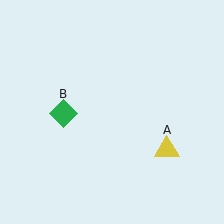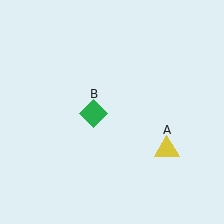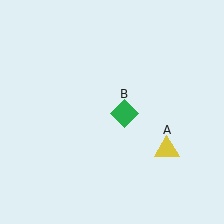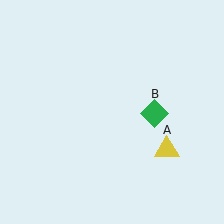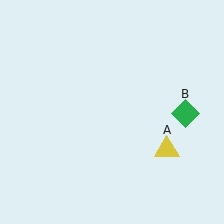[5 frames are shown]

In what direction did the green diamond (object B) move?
The green diamond (object B) moved right.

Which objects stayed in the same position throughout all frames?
Yellow triangle (object A) remained stationary.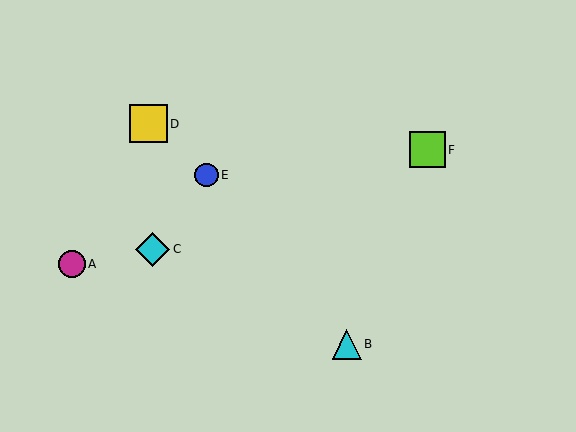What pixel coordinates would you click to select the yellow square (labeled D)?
Click at (149, 124) to select the yellow square D.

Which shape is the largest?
The yellow square (labeled D) is the largest.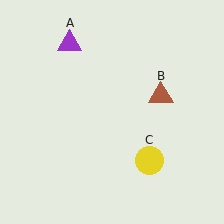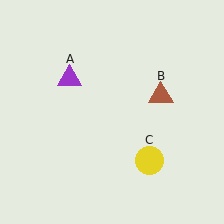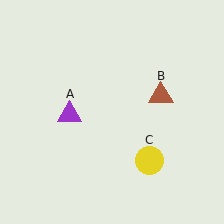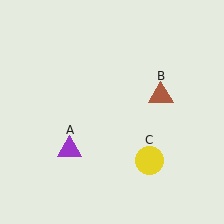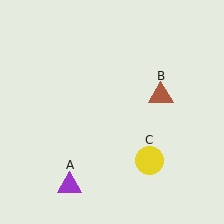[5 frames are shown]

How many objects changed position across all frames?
1 object changed position: purple triangle (object A).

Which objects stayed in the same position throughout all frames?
Brown triangle (object B) and yellow circle (object C) remained stationary.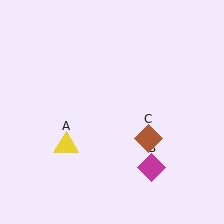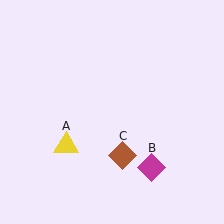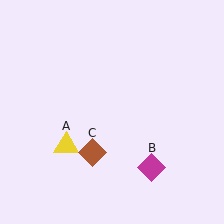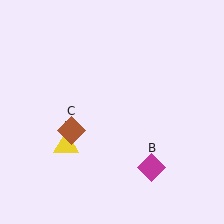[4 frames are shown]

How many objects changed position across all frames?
1 object changed position: brown diamond (object C).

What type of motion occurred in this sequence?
The brown diamond (object C) rotated clockwise around the center of the scene.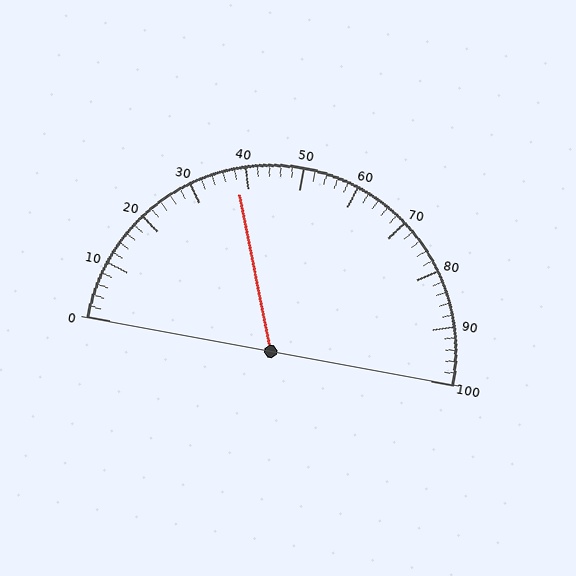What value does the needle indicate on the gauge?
The needle indicates approximately 38.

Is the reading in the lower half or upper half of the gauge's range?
The reading is in the lower half of the range (0 to 100).